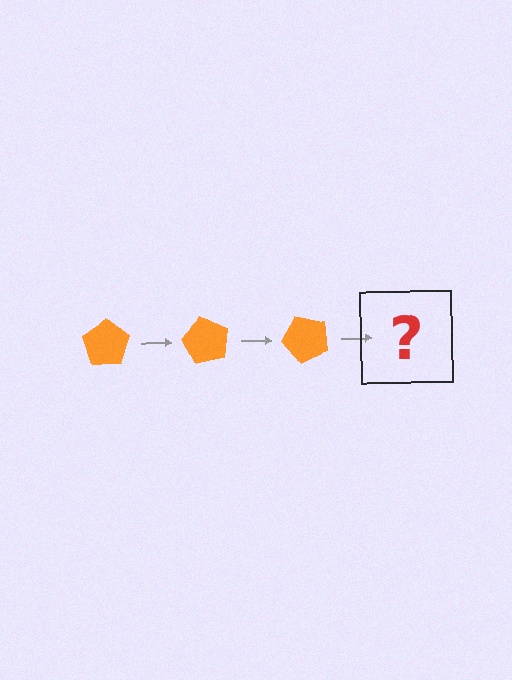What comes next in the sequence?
The next element should be an orange pentagon rotated 180 degrees.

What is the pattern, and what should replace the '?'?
The pattern is that the pentagon rotates 60 degrees each step. The '?' should be an orange pentagon rotated 180 degrees.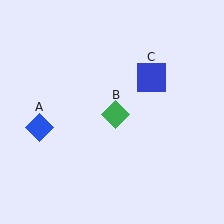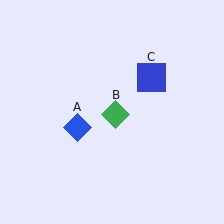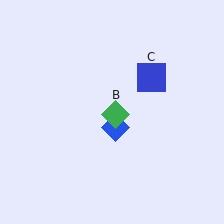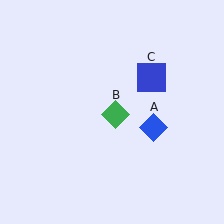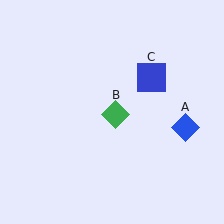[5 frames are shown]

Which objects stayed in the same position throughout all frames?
Green diamond (object B) and blue square (object C) remained stationary.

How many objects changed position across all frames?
1 object changed position: blue diamond (object A).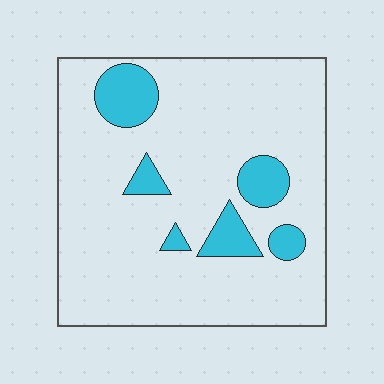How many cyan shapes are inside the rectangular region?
6.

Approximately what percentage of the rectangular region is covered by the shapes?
Approximately 15%.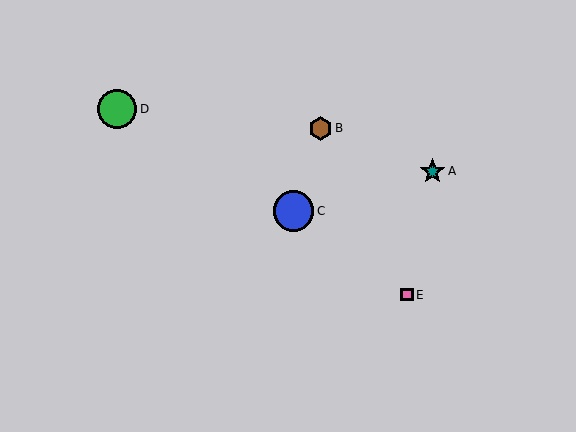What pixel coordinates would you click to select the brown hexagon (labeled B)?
Click at (321, 128) to select the brown hexagon B.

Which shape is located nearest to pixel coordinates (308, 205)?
The blue circle (labeled C) at (293, 211) is nearest to that location.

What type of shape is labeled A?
Shape A is a teal star.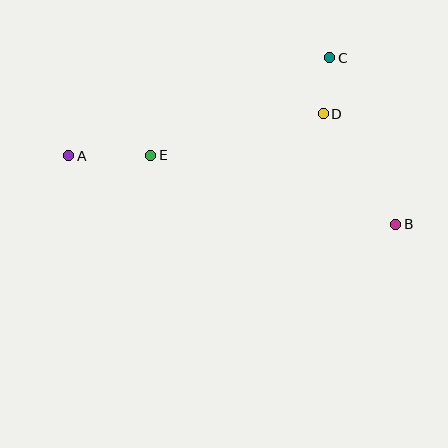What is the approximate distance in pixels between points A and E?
The distance between A and E is approximately 82 pixels.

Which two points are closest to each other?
Points C and D are closest to each other.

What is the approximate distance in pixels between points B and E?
The distance between B and E is approximately 255 pixels.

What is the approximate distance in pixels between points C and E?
The distance between C and E is approximately 204 pixels.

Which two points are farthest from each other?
Points A and B are farthest from each other.